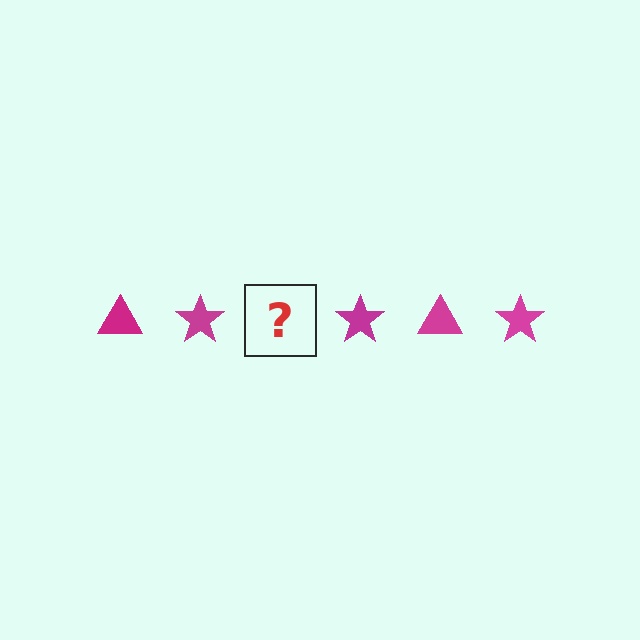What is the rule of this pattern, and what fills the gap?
The rule is that the pattern cycles through triangle, star shapes in magenta. The gap should be filled with a magenta triangle.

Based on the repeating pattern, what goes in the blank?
The blank should be a magenta triangle.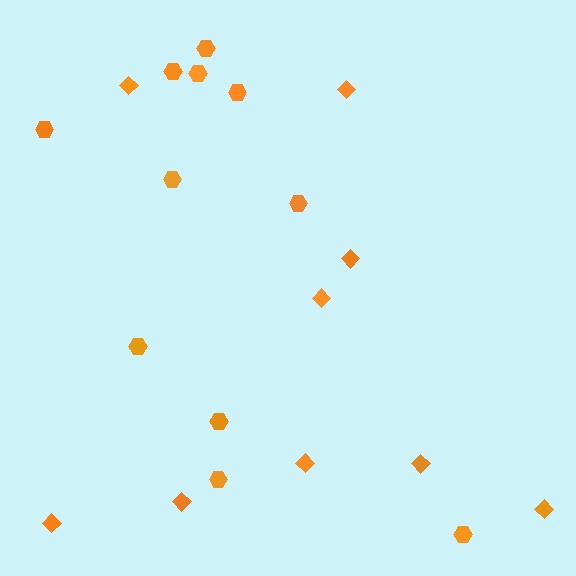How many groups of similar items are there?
There are 2 groups: one group of hexagons (11) and one group of diamonds (9).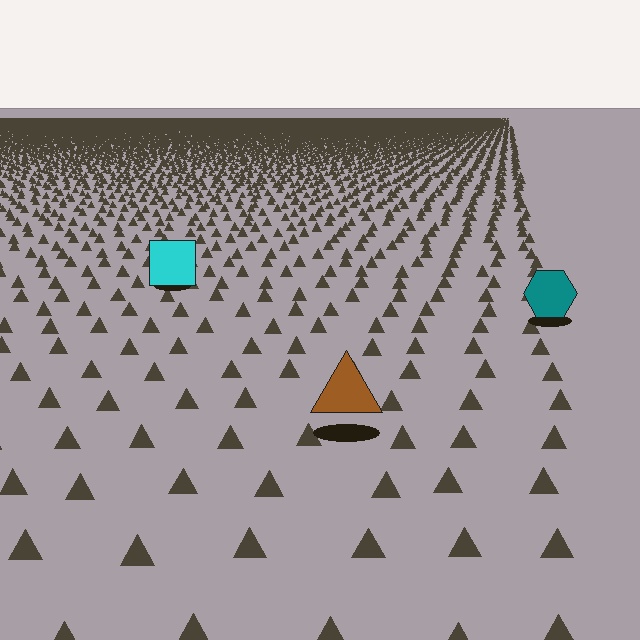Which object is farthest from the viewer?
The cyan square is farthest from the viewer. It appears smaller and the ground texture around it is denser.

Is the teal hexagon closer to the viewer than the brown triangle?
No. The brown triangle is closer — you can tell from the texture gradient: the ground texture is coarser near it.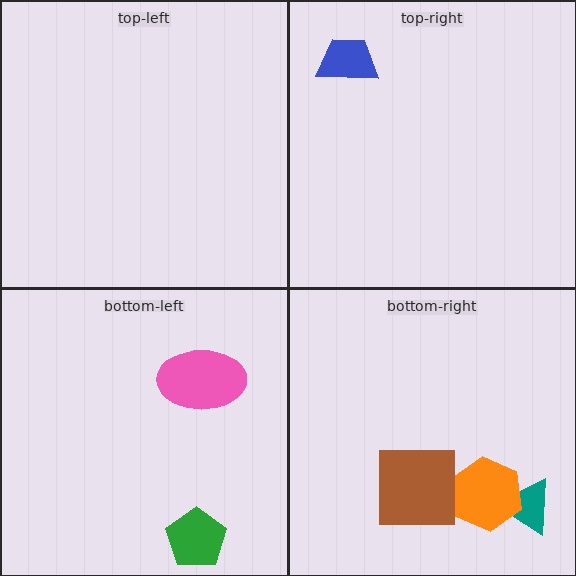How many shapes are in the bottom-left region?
2.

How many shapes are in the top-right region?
1.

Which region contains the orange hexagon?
The bottom-right region.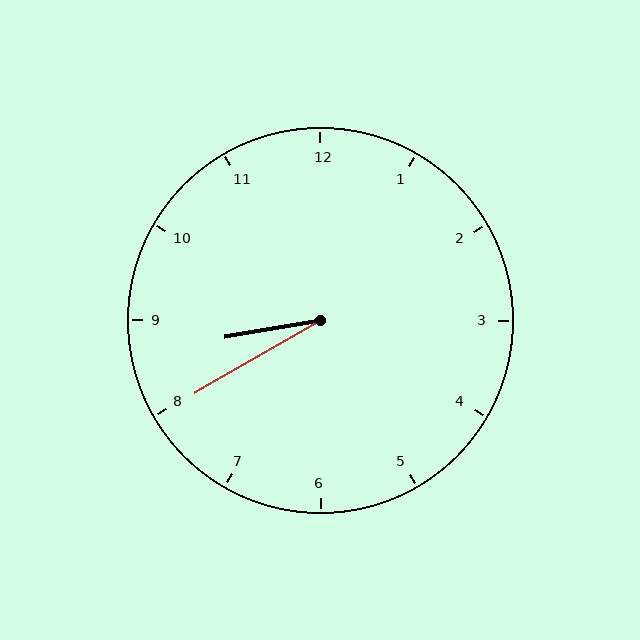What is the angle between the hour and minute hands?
Approximately 20 degrees.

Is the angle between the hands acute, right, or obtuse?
It is acute.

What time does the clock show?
8:40.